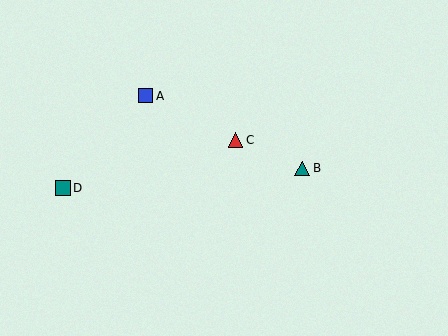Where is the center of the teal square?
The center of the teal square is at (63, 188).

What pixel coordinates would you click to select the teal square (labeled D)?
Click at (63, 188) to select the teal square D.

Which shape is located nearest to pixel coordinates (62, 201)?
The teal square (labeled D) at (63, 188) is nearest to that location.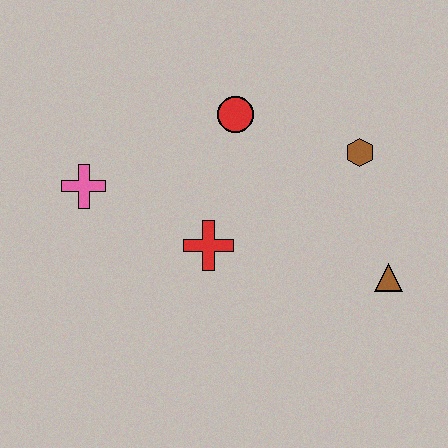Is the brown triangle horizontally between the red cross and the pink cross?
No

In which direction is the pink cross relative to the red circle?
The pink cross is to the left of the red circle.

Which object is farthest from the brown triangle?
The pink cross is farthest from the brown triangle.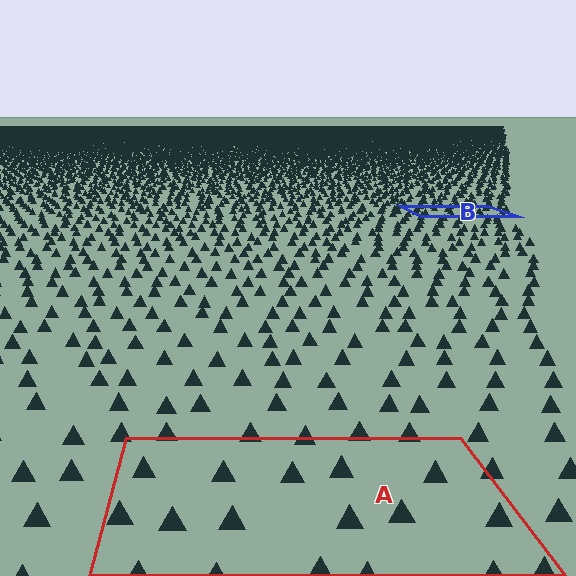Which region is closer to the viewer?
Region A is closer. The texture elements there are larger and more spread out.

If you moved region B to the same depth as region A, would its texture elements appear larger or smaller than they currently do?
They would appear larger. At a closer depth, the same texture elements are projected at a bigger on-screen size.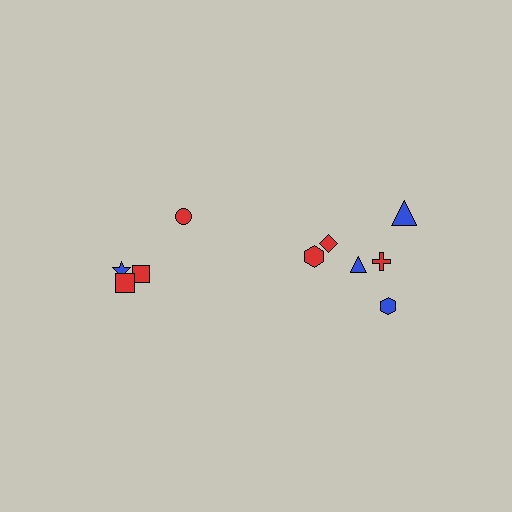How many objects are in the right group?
There are 6 objects.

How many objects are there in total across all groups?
There are 10 objects.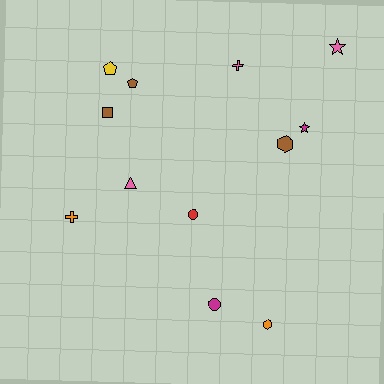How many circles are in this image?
There are 2 circles.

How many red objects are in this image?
There is 1 red object.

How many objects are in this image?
There are 12 objects.